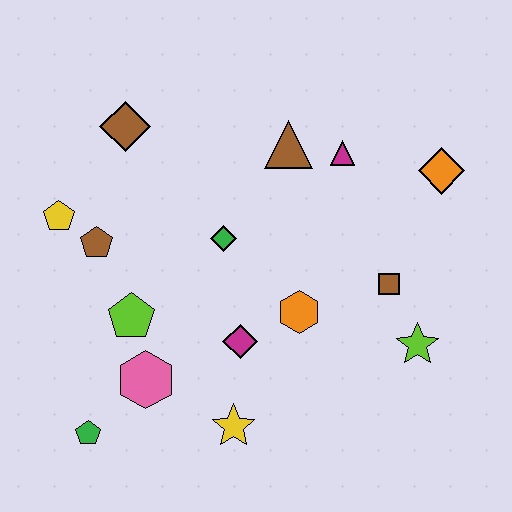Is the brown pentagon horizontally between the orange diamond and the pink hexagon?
No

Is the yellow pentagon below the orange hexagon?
No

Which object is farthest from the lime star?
The yellow pentagon is farthest from the lime star.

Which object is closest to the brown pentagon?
The yellow pentagon is closest to the brown pentagon.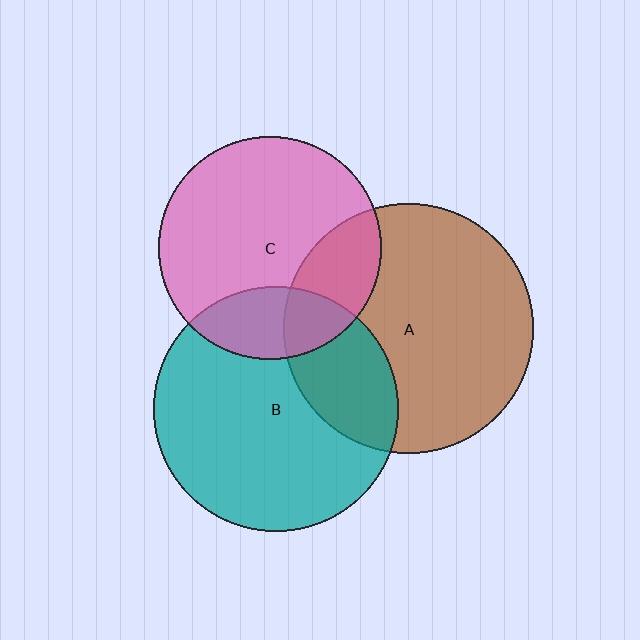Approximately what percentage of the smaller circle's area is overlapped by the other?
Approximately 25%.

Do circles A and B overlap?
Yes.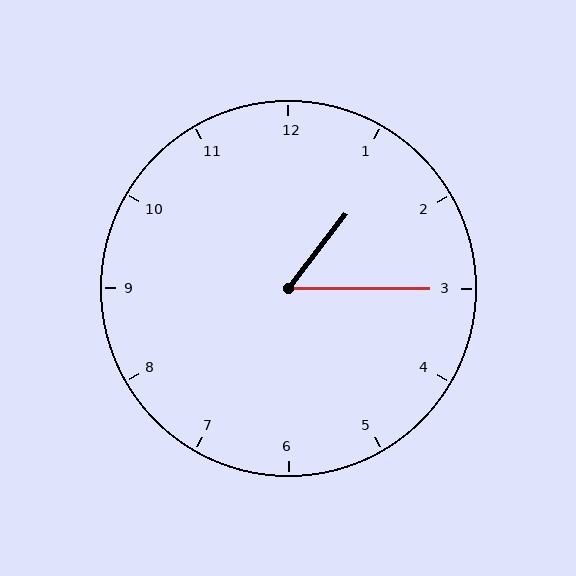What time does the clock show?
1:15.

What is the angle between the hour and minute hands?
Approximately 52 degrees.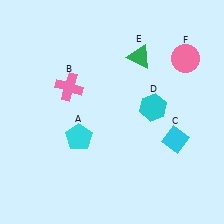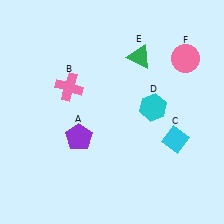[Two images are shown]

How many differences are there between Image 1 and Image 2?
There is 1 difference between the two images.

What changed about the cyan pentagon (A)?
In Image 1, A is cyan. In Image 2, it changed to purple.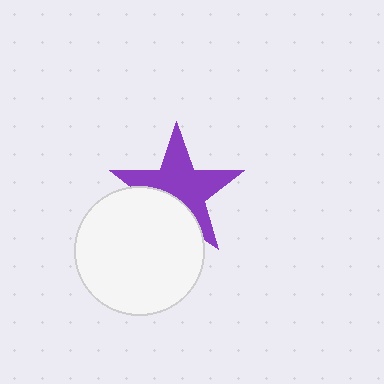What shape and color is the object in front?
The object in front is a white circle.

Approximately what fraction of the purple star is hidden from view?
Roughly 33% of the purple star is hidden behind the white circle.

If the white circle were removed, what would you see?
You would see the complete purple star.